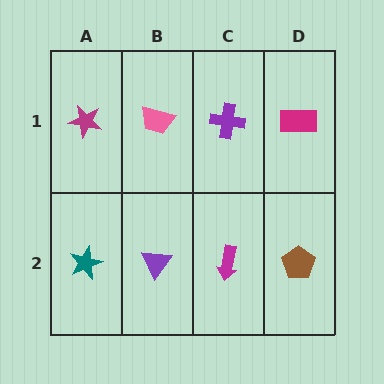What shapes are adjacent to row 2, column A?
A magenta star (row 1, column A), a purple triangle (row 2, column B).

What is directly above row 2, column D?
A magenta rectangle.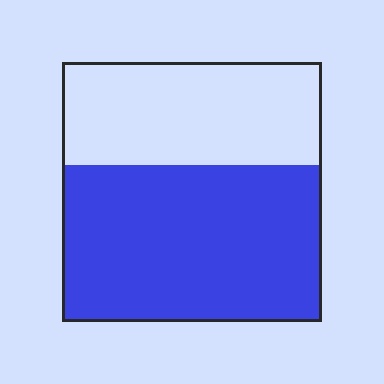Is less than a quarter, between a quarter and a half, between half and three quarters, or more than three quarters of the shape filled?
Between half and three quarters.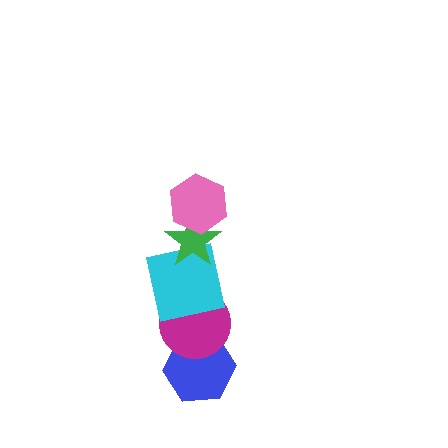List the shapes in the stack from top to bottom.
From top to bottom: the pink hexagon, the green star, the cyan square, the magenta circle, the blue hexagon.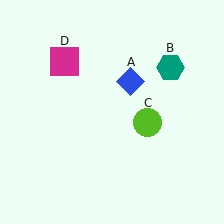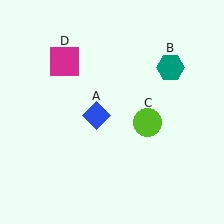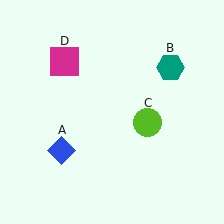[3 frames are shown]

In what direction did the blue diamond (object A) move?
The blue diamond (object A) moved down and to the left.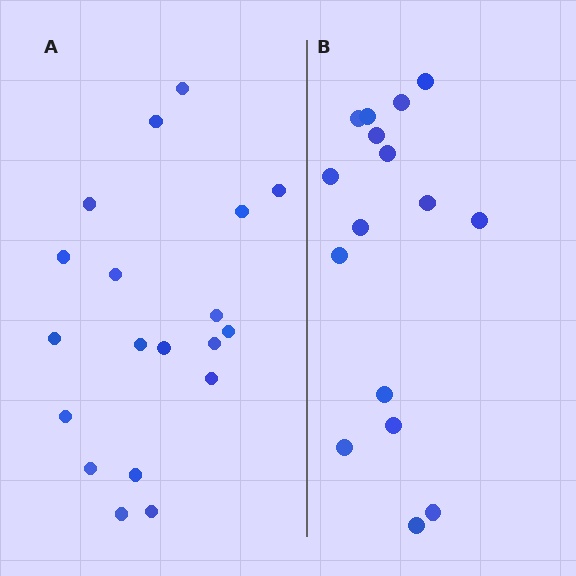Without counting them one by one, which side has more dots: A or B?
Region A (the left region) has more dots.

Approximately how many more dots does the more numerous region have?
Region A has just a few more — roughly 2 or 3 more dots than region B.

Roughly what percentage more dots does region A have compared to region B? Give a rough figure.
About 20% more.